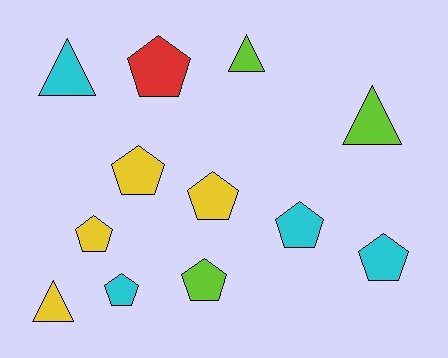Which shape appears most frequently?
Pentagon, with 8 objects.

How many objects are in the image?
There are 12 objects.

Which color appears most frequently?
Cyan, with 4 objects.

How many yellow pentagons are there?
There are 3 yellow pentagons.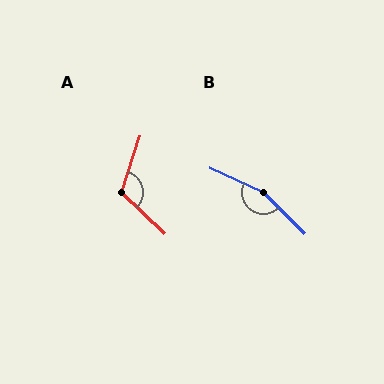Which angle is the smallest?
A, at approximately 116 degrees.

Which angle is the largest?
B, at approximately 160 degrees.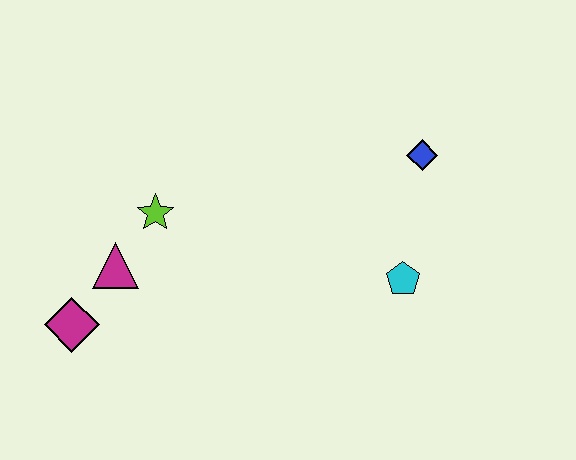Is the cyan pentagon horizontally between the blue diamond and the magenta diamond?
Yes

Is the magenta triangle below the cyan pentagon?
No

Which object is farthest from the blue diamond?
The magenta diamond is farthest from the blue diamond.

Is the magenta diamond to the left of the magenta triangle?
Yes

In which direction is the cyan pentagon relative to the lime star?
The cyan pentagon is to the right of the lime star.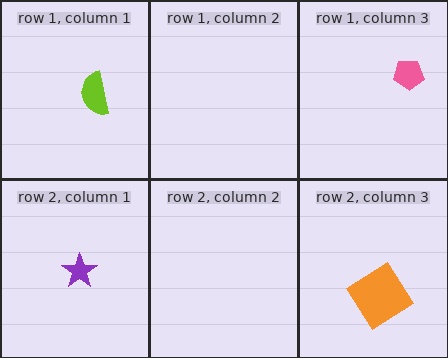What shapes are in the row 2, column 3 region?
The orange diamond.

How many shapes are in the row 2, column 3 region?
1.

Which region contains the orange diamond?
The row 2, column 3 region.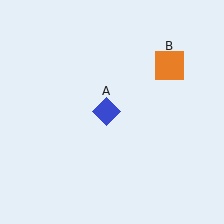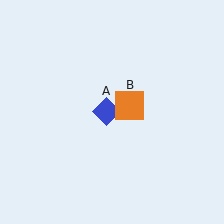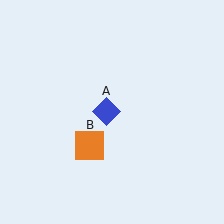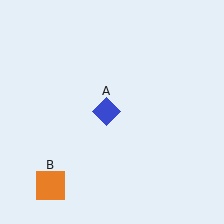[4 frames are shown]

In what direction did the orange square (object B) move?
The orange square (object B) moved down and to the left.